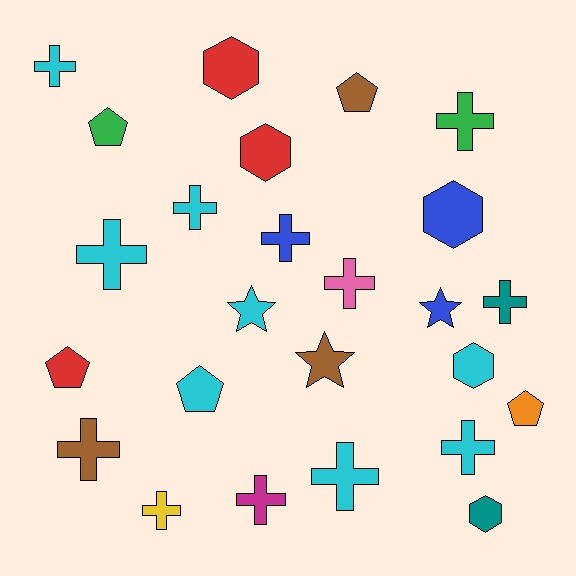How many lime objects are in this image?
There are no lime objects.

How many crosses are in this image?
There are 12 crosses.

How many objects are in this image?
There are 25 objects.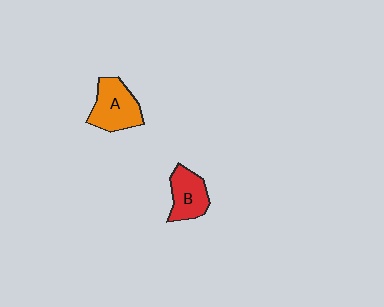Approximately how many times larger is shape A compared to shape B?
Approximately 1.3 times.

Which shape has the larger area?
Shape A (orange).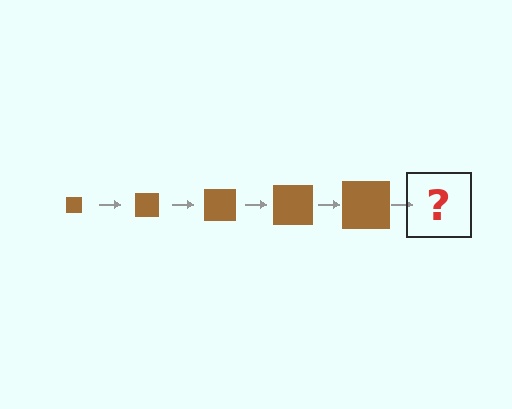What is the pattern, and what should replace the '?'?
The pattern is that the square gets progressively larger each step. The '?' should be a brown square, larger than the previous one.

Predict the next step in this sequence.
The next step is a brown square, larger than the previous one.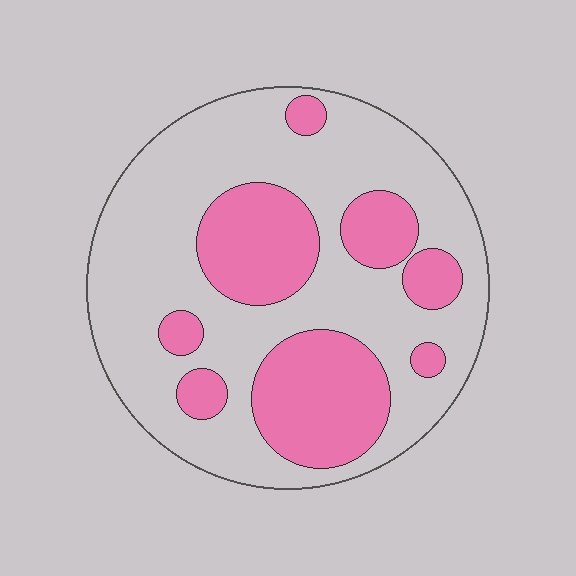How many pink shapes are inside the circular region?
8.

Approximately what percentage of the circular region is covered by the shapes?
Approximately 30%.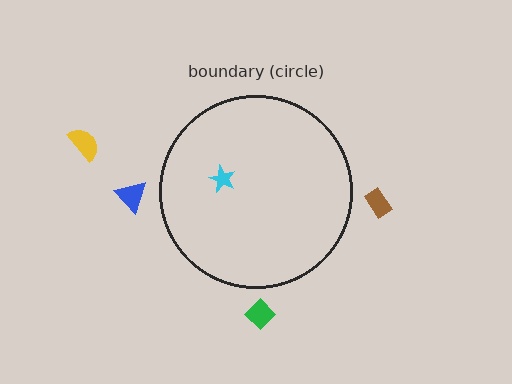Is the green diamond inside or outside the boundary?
Outside.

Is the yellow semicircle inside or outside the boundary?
Outside.